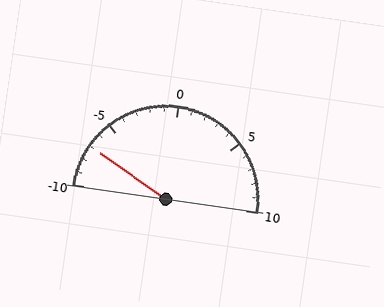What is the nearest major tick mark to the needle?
The nearest major tick mark is -5.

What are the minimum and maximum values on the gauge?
The gauge ranges from -10 to 10.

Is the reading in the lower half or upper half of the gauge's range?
The reading is in the lower half of the range (-10 to 10).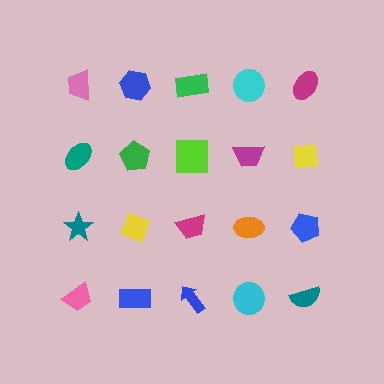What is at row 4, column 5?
A teal semicircle.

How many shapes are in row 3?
5 shapes.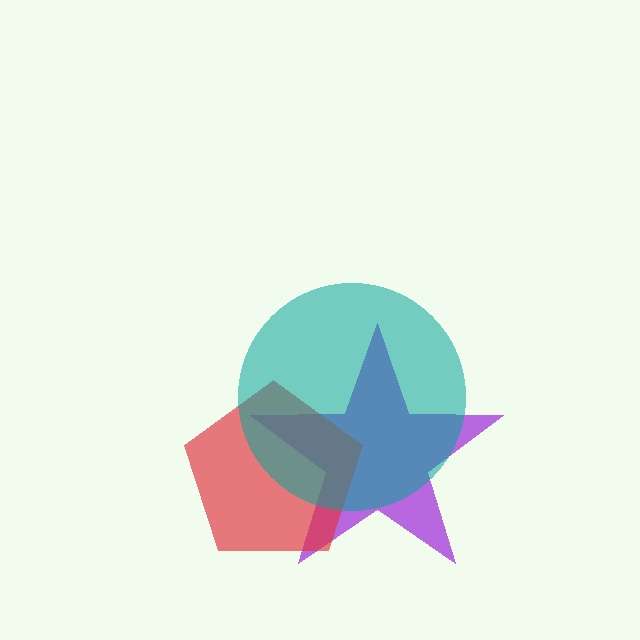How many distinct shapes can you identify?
There are 3 distinct shapes: a purple star, a red pentagon, a teal circle.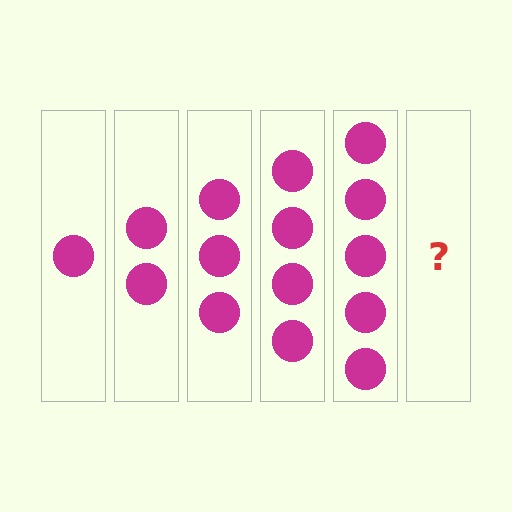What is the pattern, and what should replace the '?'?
The pattern is that each step adds one more circle. The '?' should be 6 circles.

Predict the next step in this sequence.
The next step is 6 circles.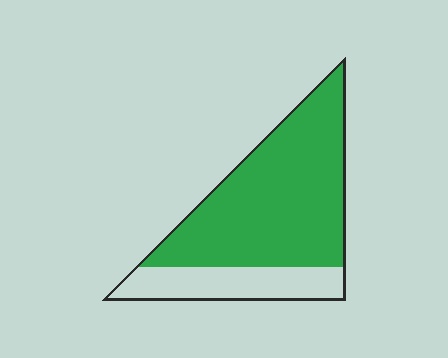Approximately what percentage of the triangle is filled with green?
Approximately 75%.